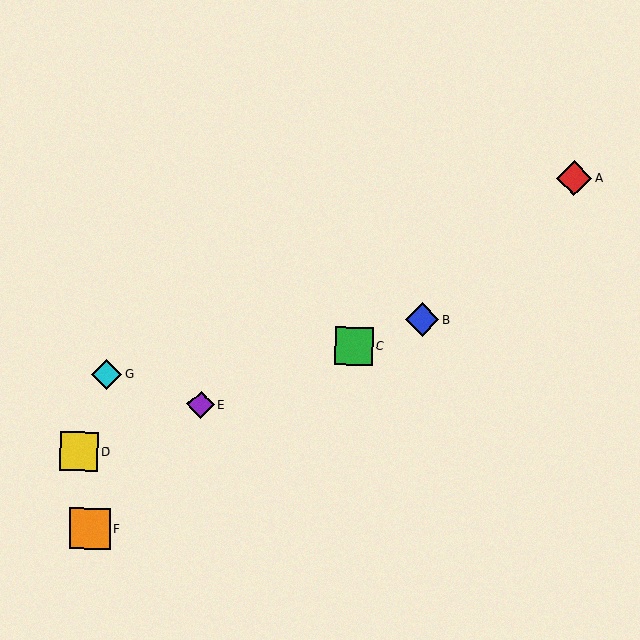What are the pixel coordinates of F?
Object F is at (90, 529).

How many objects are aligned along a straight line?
4 objects (B, C, D, E) are aligned along a straight line.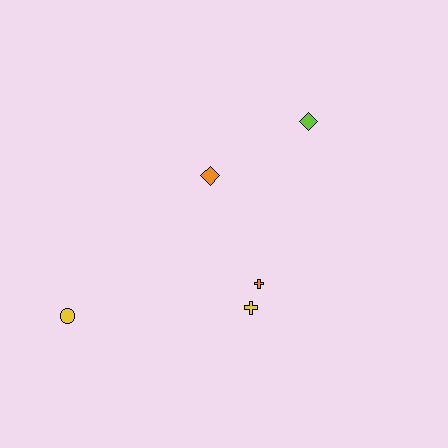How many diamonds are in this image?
There are 2 diamonds.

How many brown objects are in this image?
There are no brown objects.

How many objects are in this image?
There are 5 objects.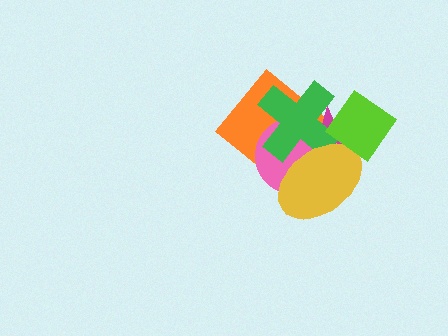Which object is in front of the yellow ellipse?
The lime diamond is in front of the yellow ellipse.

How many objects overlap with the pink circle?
4 objects overlap with the pink circle.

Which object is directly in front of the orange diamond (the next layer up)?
The pink circle is directly in front of the orange diamond.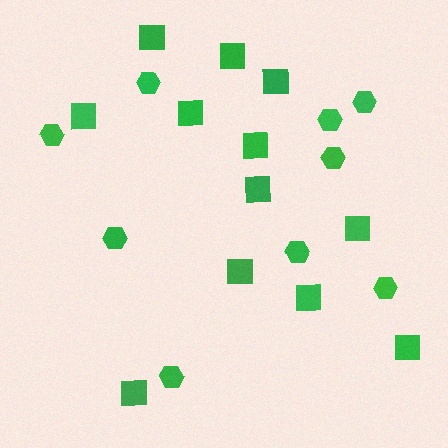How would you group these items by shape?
There are 2 groups: one group of squares (12) and one group of hexagons (9).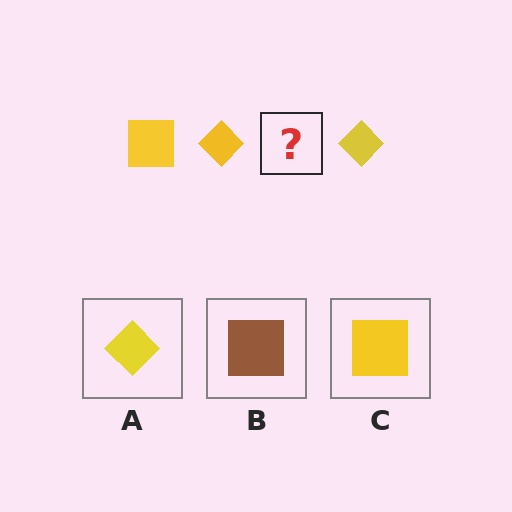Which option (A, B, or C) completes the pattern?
C.